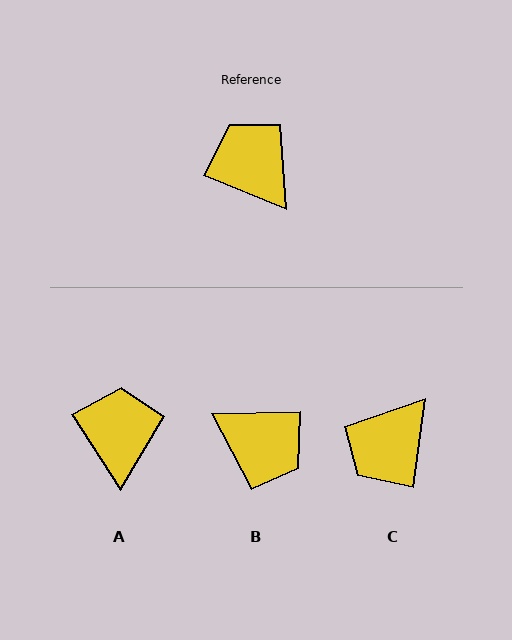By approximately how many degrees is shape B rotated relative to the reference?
Approximately 156 degrees clockwise.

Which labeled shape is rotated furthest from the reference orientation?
B, about 156 degrees away.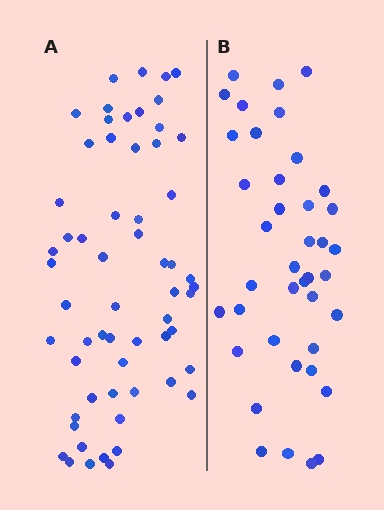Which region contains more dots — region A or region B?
Region A (the left region) has more dots.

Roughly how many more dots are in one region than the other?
Region A has approximately 20 more dots than region B.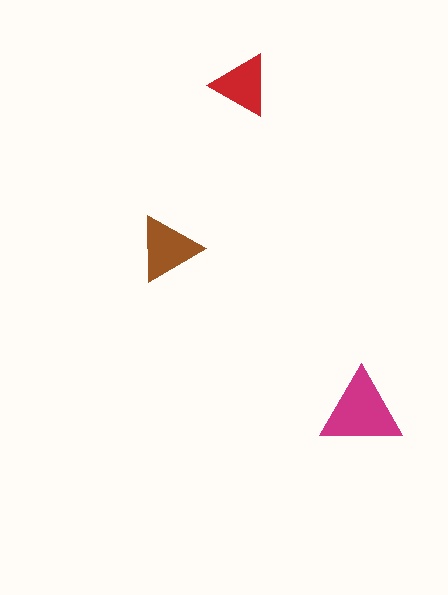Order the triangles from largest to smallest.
the magenta one, the brown one, the red one.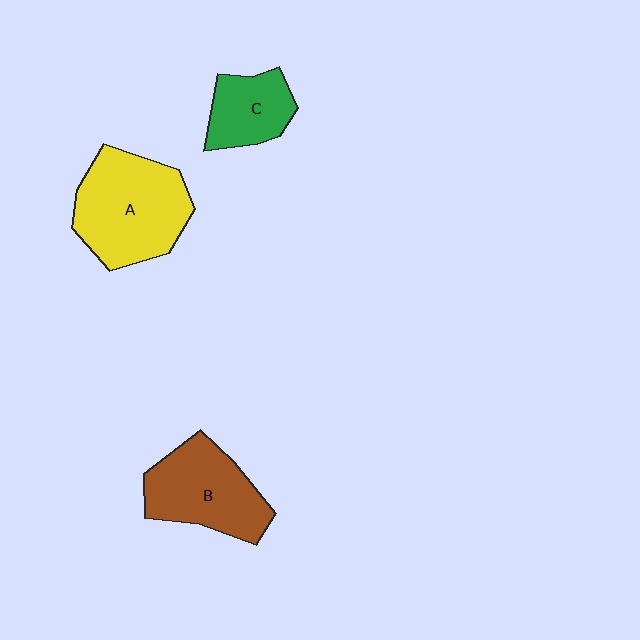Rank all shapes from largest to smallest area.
From largest to smallest: A (yellow), B (brown), C (green).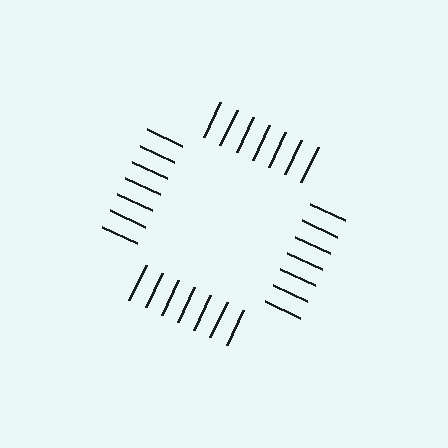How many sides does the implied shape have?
4 sides — the line-ends trace a square.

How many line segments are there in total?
28 — 7 along each of the 4 edges.